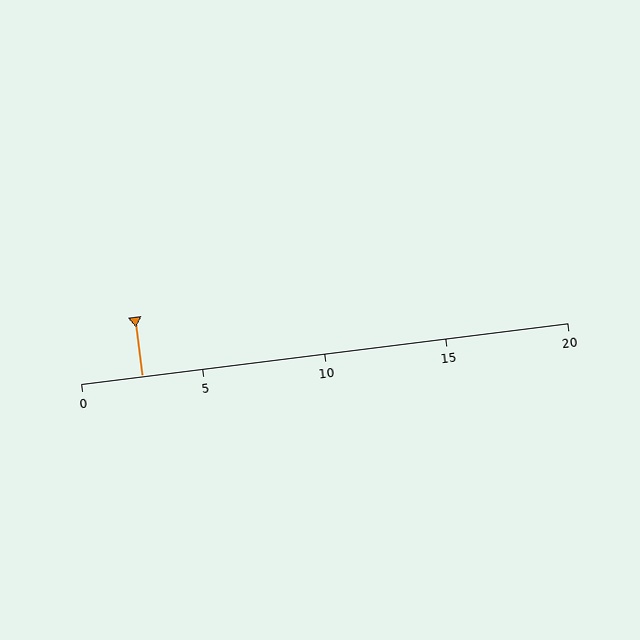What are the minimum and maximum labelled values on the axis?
The axis runs from 0 to 20.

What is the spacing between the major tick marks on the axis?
The major ticks are spaced 5 apart.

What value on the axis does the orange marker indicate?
The marker indicates approximately 2.5.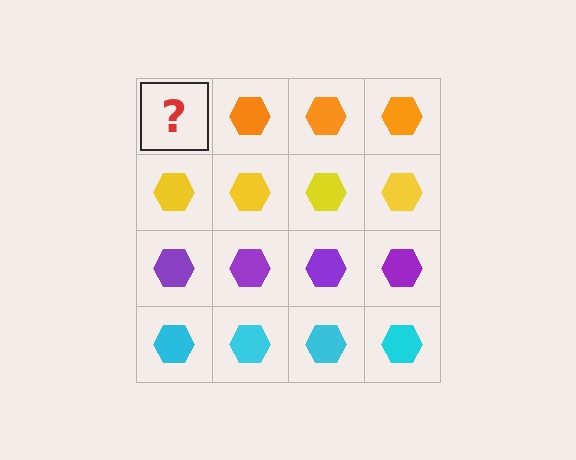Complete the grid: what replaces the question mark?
The question mark should be replaced with an orange hexagon.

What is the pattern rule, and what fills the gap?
The rule is that each row has a consistent color. The gap should be filled with an orange hexagon.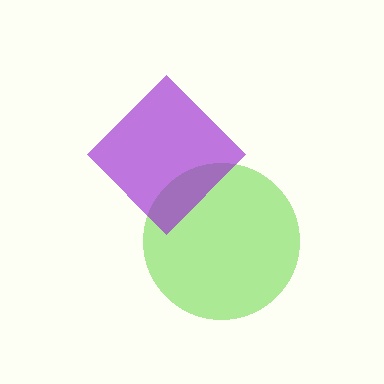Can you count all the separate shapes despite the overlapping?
Yes, there are 2 separate shapes.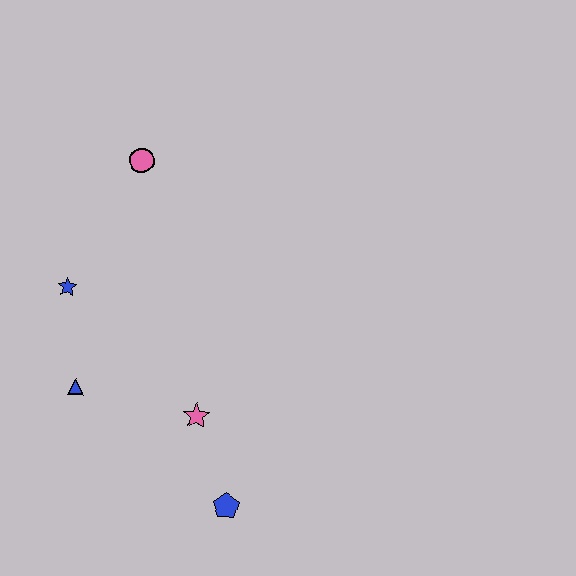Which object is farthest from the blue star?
The blue pentagon is farthest from the blue star.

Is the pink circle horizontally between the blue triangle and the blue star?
No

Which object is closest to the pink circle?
The blue star is closest to the pink circle.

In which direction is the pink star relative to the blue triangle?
The pink star is to the right of the blue triangle.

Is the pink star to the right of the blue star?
Yes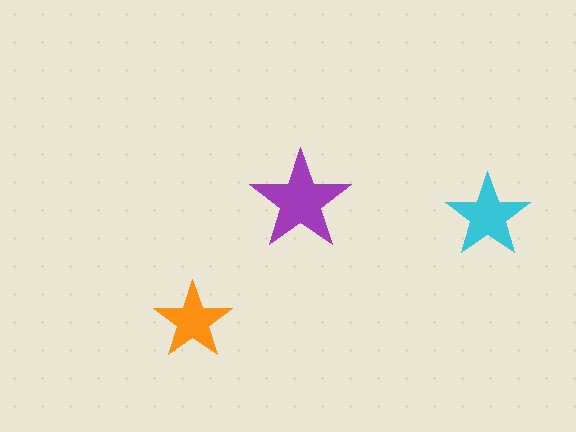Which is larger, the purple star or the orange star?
The purple one.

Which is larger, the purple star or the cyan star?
The purple one.